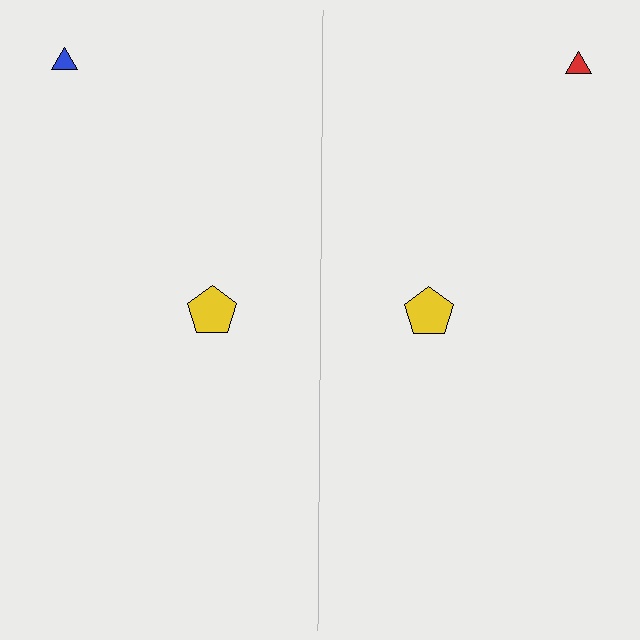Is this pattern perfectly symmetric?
No, the pattern is not perfectly symmetric. The red triangle on the right side breaks the symmetry — its mirror counterpart is blue.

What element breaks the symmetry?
The red triangle on the right side breaks the symmetry — its mirror counterpart is blue.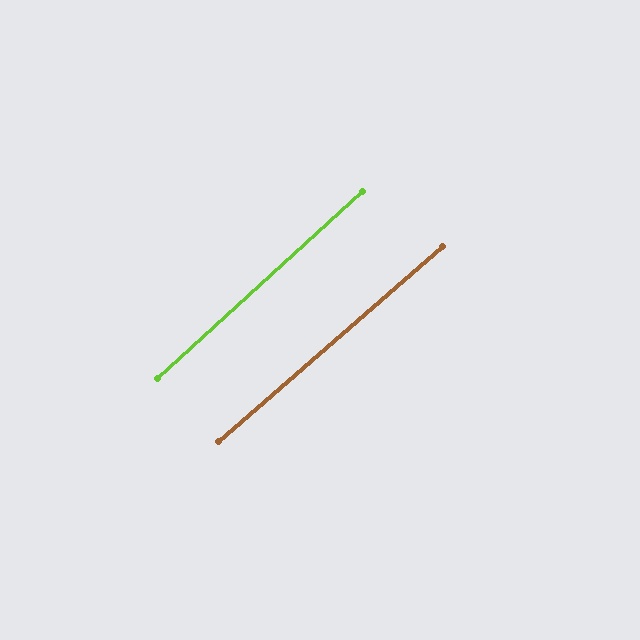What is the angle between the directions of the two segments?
Approximately 1 degree.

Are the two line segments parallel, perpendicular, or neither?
Parallel — their directions differ by only 1.4°.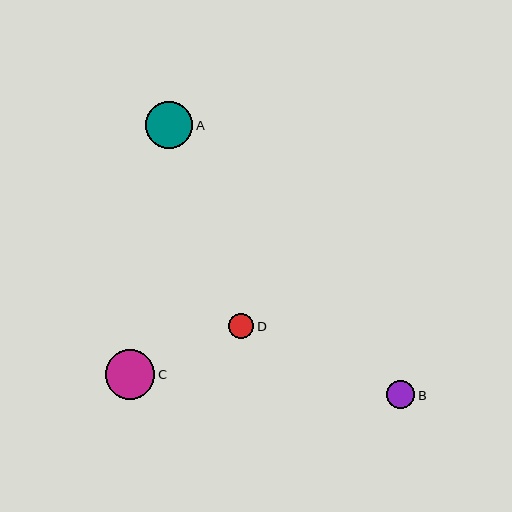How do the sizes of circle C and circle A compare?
Circle C and circle A are approximately the same size.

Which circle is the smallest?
Circle D is the smallest with a size of approximately 26 pixels.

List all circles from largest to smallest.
From largest to smallest: C, A, B, D.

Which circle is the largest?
Circle C is the largest with a size of approximately 49 pixels.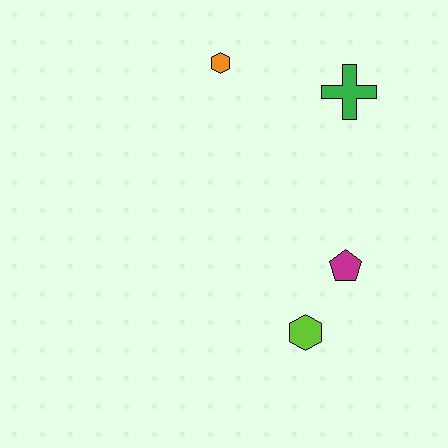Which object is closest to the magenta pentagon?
The lime hexagon is closest to the magenta pentagon.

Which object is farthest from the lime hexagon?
The orange hexagon is farthest from the lime hexagon.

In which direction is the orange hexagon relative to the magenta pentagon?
The orange hexagon is above the magenta pentagon.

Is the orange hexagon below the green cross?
No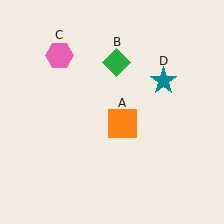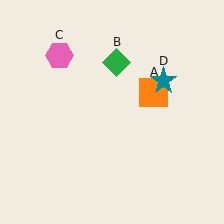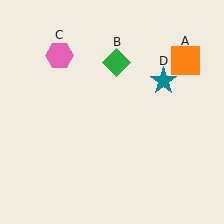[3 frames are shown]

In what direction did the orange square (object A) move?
The orange square (object A) moved up and to the right.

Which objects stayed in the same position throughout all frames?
Green diamond (object B) and pink hexagon (object C) and teal star (object D) remained stationary.